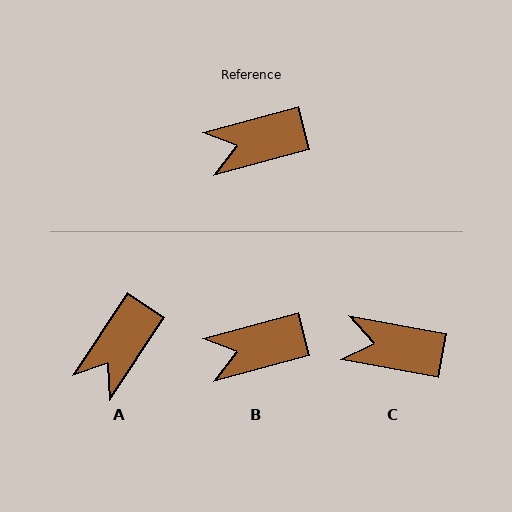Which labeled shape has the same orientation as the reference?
B.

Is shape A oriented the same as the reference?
No, it is off by about 41 degrees.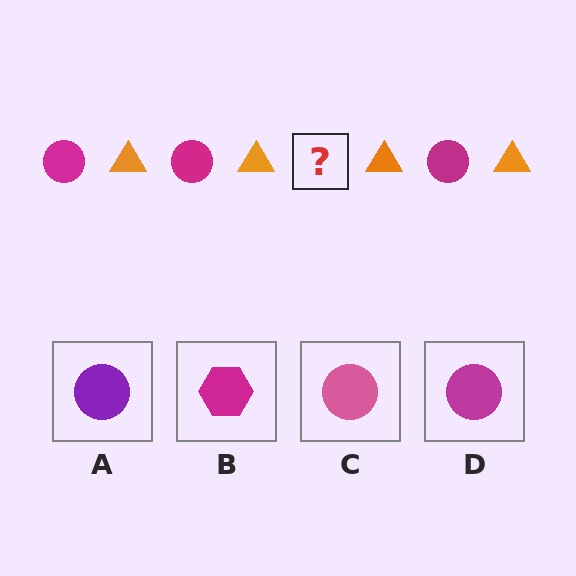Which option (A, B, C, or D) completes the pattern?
D.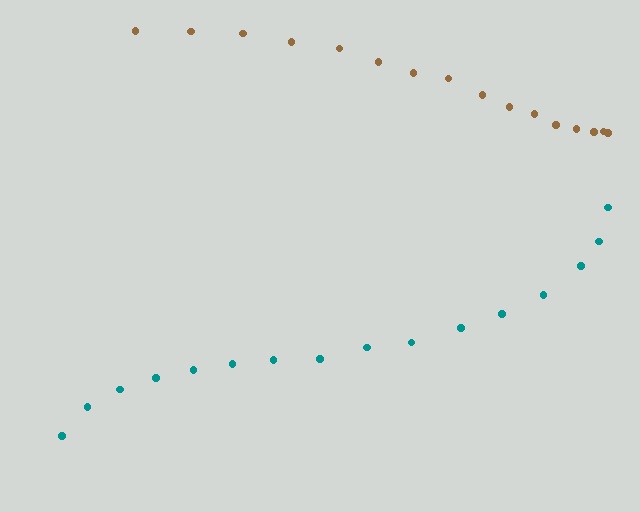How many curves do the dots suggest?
There are 2 distinct paths.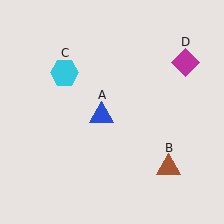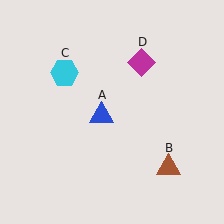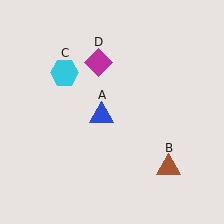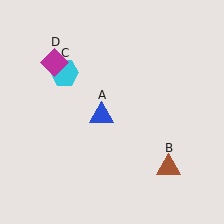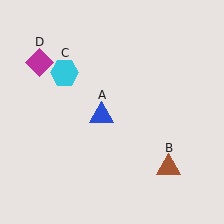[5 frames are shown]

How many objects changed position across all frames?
1 object changed position: magenta diamond (object D).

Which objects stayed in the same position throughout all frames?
Blue triangle (object A) and brown triangle (object B) and cyan hexagon (object C) remained stationary.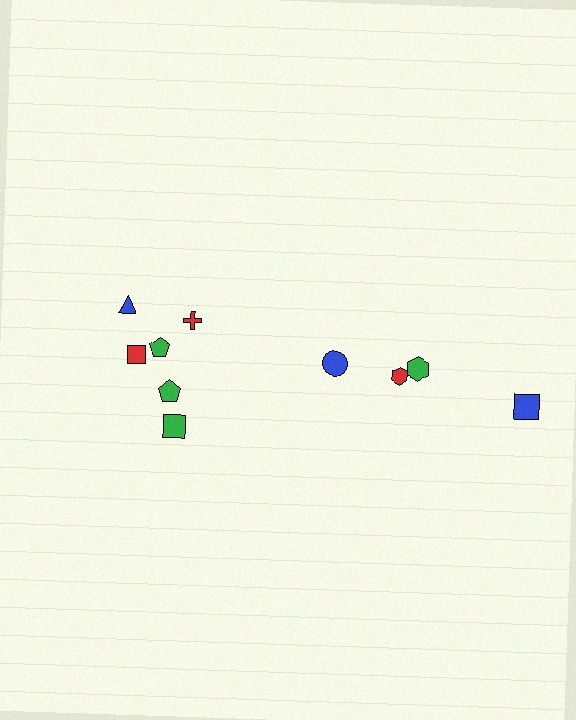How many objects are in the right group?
There are 4 objects.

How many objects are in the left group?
There are 6 objects.